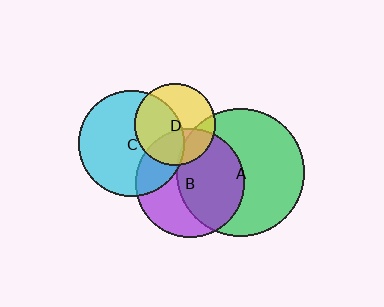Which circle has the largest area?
Circle A (green).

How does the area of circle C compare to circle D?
Approximately 1.7 times.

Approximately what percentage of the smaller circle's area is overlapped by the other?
Approximately 35%.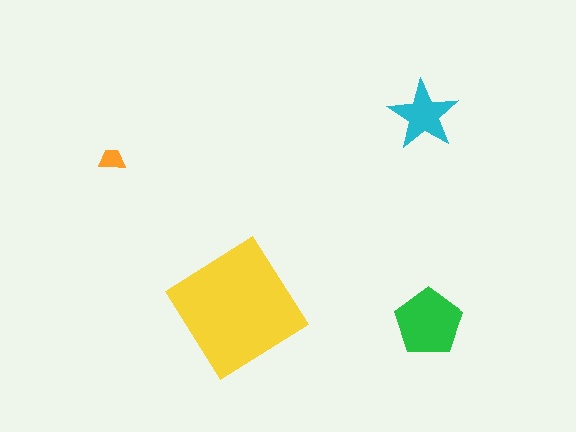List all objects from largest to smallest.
The yellow diamond, the green pentagon, the cyan star, the orange trapezoid.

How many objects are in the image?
There are 4 objects in the image.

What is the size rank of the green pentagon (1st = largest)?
2nd.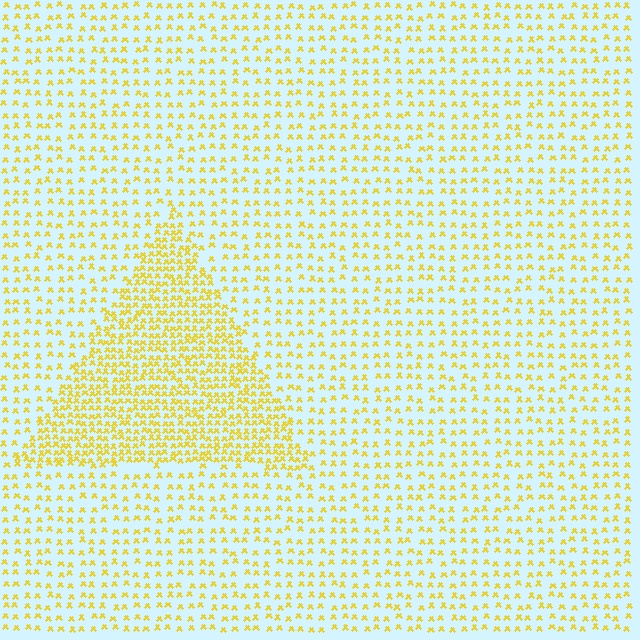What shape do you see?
I see a triangle.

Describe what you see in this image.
The image contains small yellow elements arranged at two different densities. A triangle-shaped region is visible where the elements are more densely packed than the surrounding area.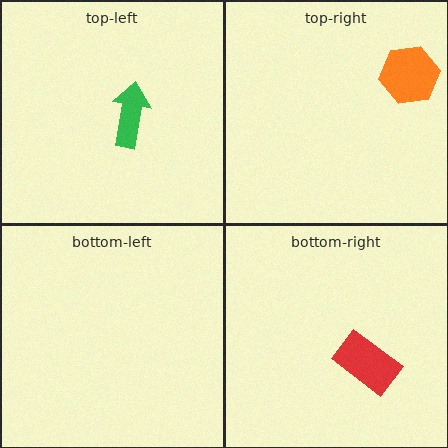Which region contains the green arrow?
The top-left region.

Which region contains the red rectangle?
The bottom-right region.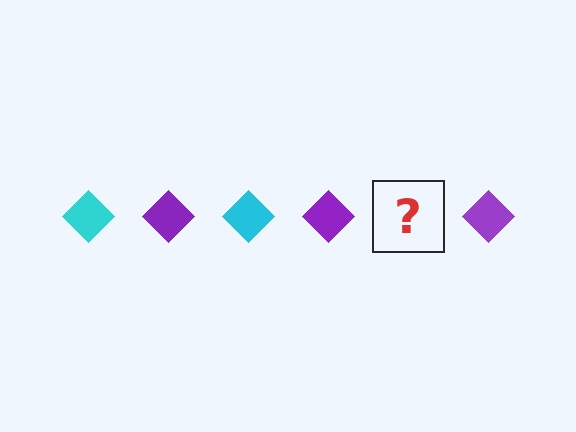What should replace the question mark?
The question mark should be replaced with a cyan diamond.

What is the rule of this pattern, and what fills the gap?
The rule is that the pattern cycles through cyan, purple diamonds. The gap should be filled with a cyan diamond.